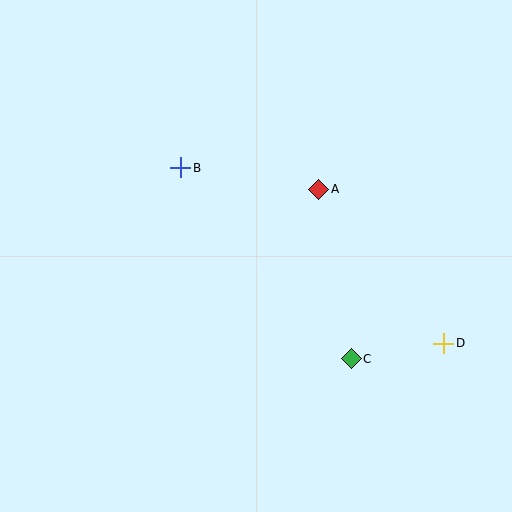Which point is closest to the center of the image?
Point A at (319, 189) is closest to the center.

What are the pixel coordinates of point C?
Point C is at (351, 359).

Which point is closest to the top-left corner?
Point B is closest to the top-left corner.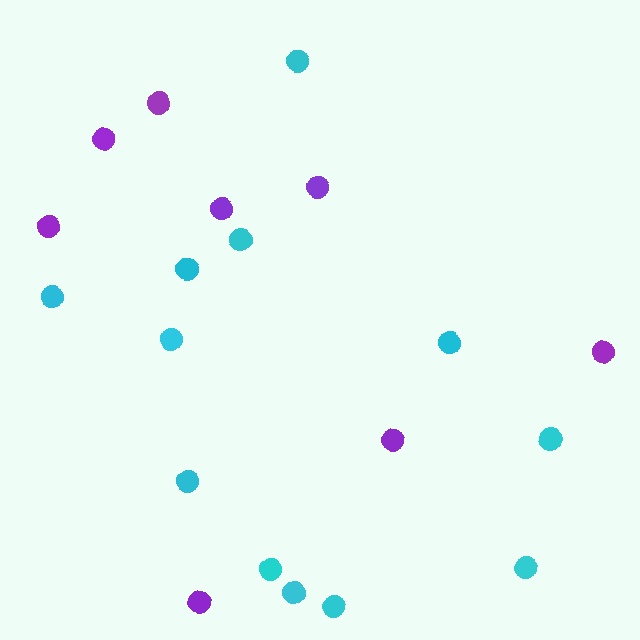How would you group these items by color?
There are 2 groups: one group of cyan circles (12) and one group of purple circles (8).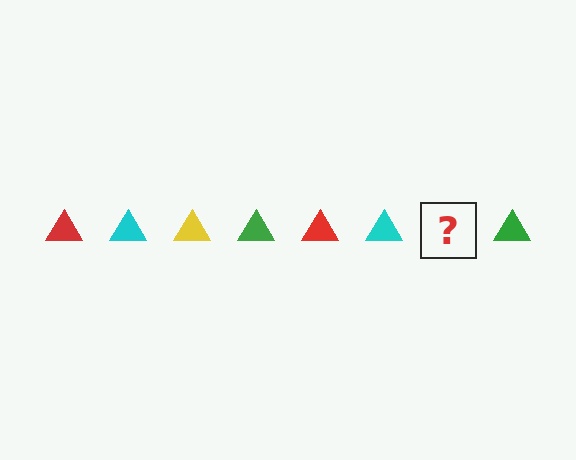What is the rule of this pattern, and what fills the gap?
The rule is that the pattern cycles through red, cyan, yellow, green triangles. The gap should be filled with a yellow triangle.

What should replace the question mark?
The question mark should be replaced with a yellow triangle.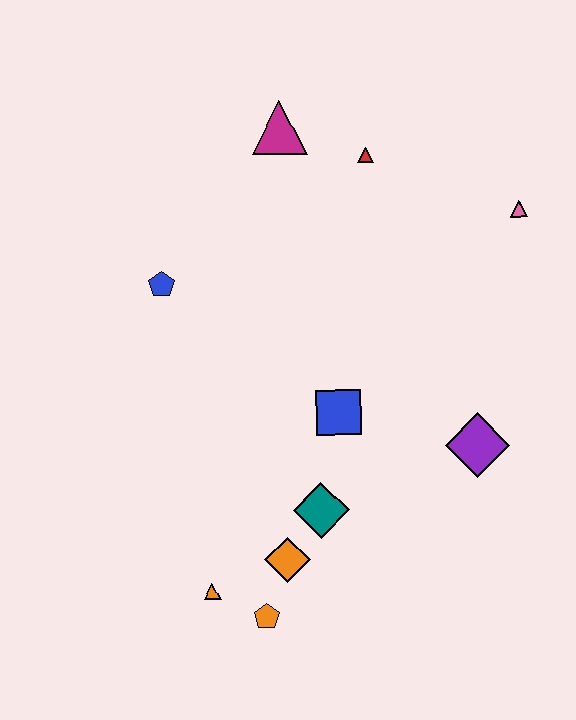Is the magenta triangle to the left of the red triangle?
Yes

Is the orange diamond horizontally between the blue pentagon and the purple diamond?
Yes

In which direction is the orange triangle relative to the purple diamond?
The orange triangle is to the left of the purple diamond.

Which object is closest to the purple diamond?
The blue square is closest to the purple diamond.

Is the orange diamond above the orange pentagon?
Yes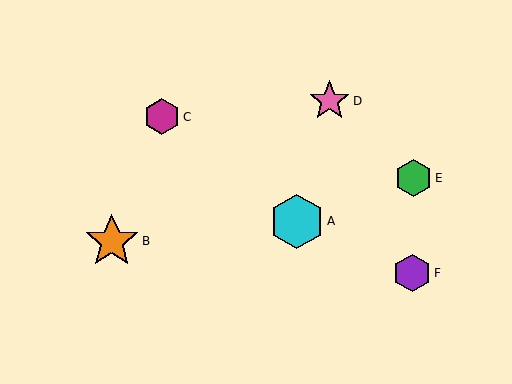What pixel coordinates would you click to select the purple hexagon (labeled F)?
Click at (412, 273) to select the purple hexagon F.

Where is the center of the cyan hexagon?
The center of the cyan hexagon is at (297, 221).